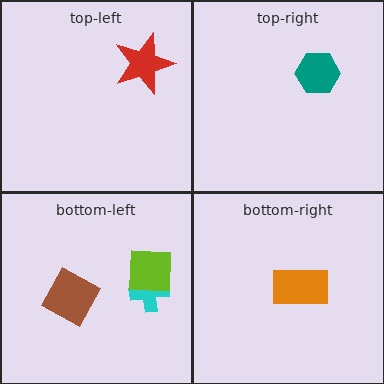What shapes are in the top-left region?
The red star.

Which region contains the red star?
The top-left region.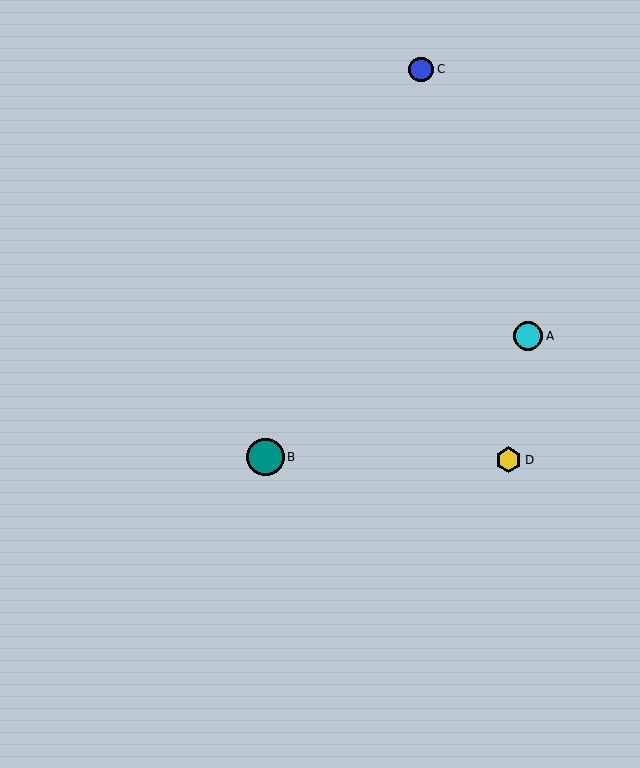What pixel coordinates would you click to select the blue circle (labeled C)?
Click at (421, 69) to select the blue circle C.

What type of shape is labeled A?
Shape A is a cyan circle.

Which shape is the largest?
The teal circle (labeled B) is the largest.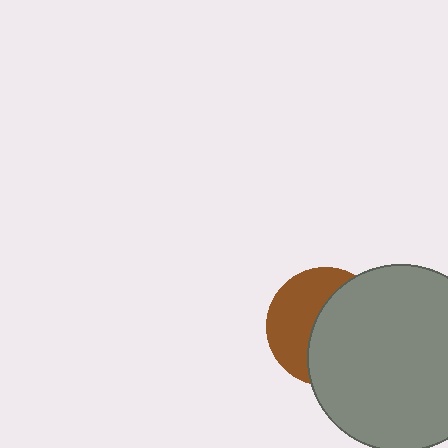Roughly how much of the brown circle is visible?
A small part of it is visible (roughly 44%).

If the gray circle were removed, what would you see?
You would see the complete brown circle.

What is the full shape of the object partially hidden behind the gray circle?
The partially hidden object is a brown circle.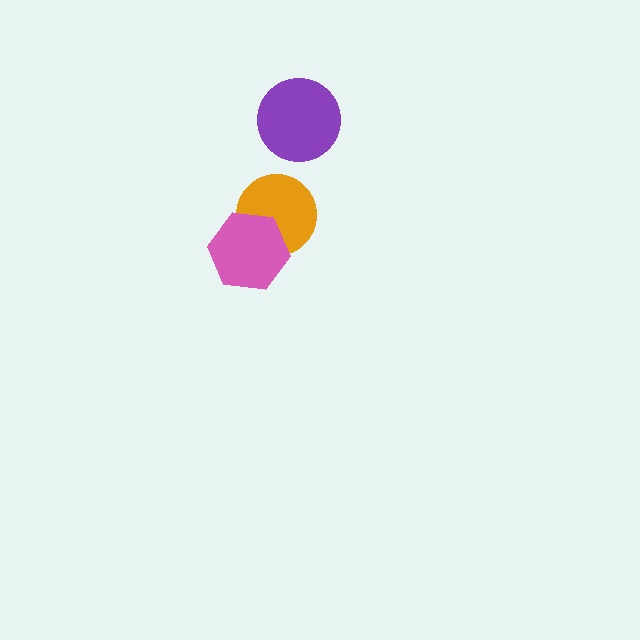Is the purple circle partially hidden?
No, no other shape covers it.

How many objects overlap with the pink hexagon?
1 object overlaps with the pink hexagon.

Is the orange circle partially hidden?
Yes, it is partially covered by another shape.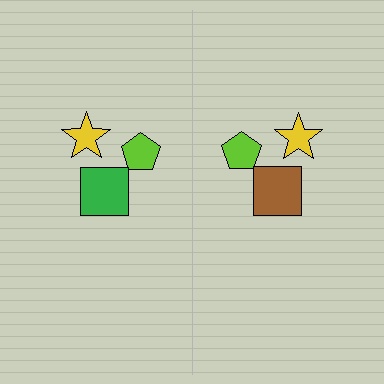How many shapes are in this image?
There are 6 shapes in this image.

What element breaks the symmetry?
The brown square on the right side breaks the symmetry — its mirror counterpart is green.